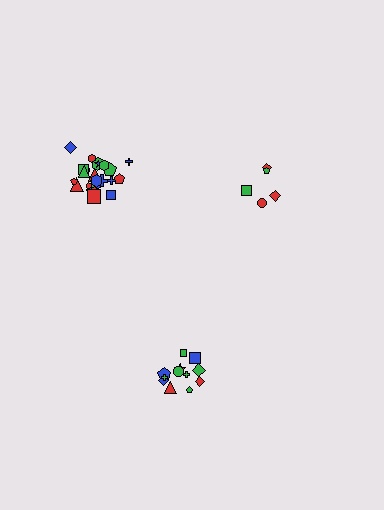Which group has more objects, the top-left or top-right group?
The top-left group.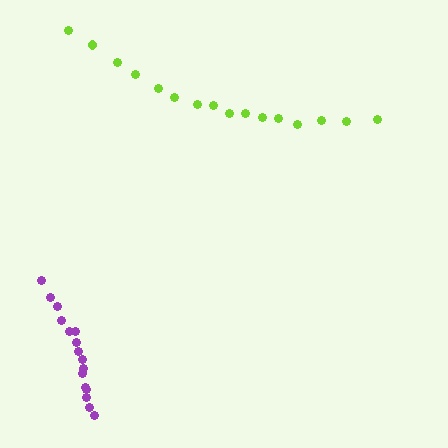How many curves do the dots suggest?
There are 2 distinct paths.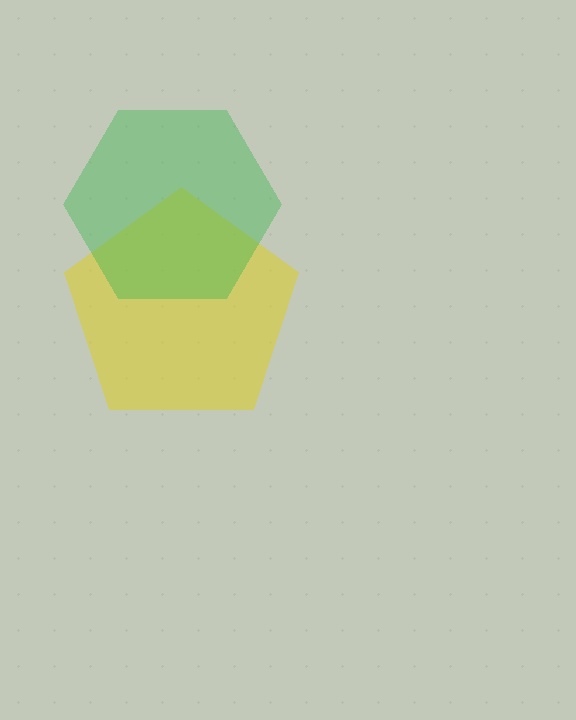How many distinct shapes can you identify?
There are 2 distinct shapes: a yellow pentagon, a green hexagon.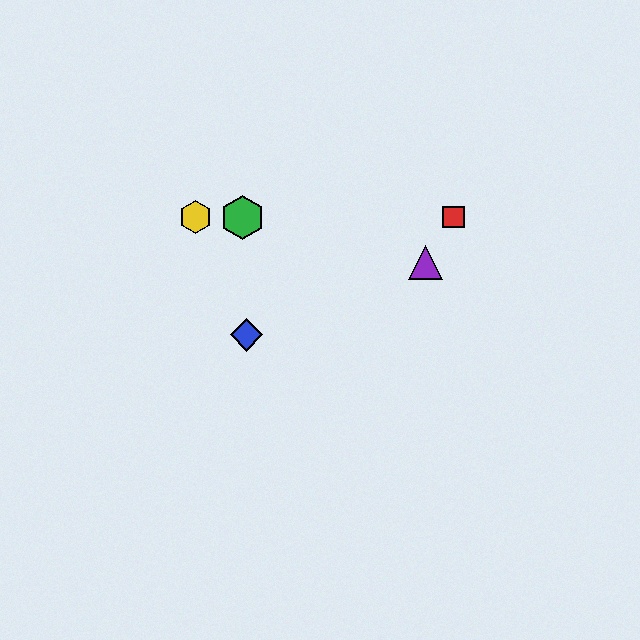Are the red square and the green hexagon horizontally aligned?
Yes, both are at y≈217.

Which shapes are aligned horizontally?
The red square, the green hexagon, the yellow hexagon are aligned horizontally.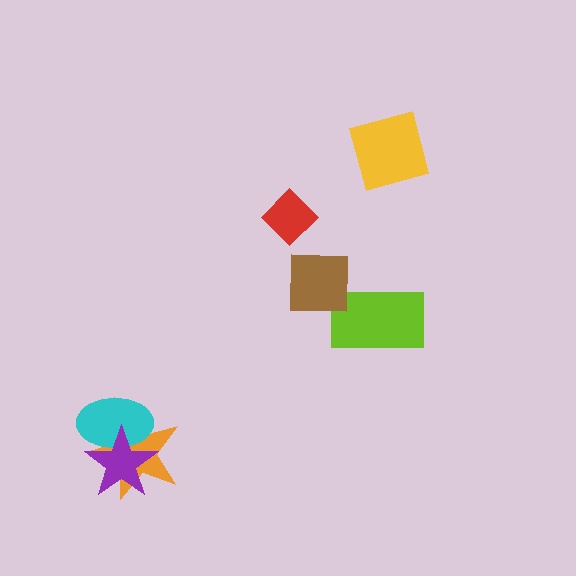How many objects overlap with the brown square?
1 object overlaps with the brown square.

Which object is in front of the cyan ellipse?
The purple star is in front of the cyan ellipse.